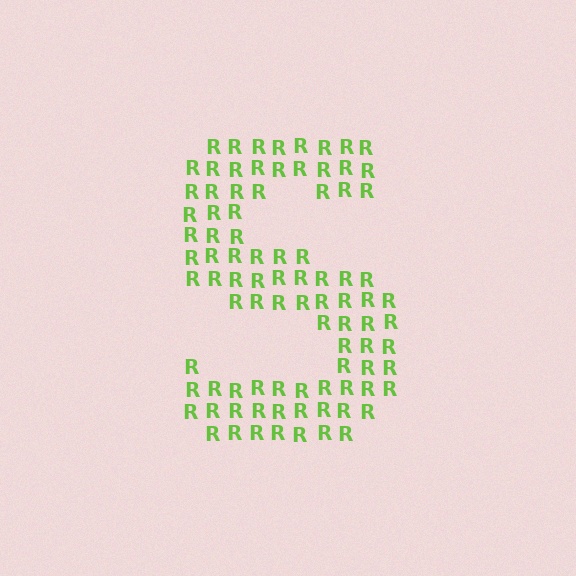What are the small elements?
The small elements are letter R's.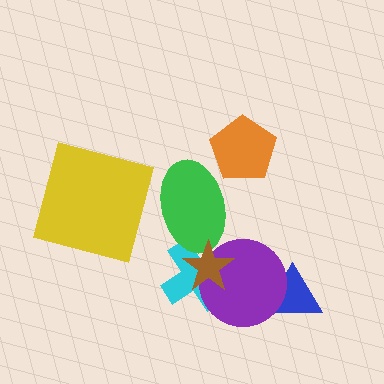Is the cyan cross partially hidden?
Yes, it is partially covered by another shape.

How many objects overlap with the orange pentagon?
0 objects overlap with the orange pentagon.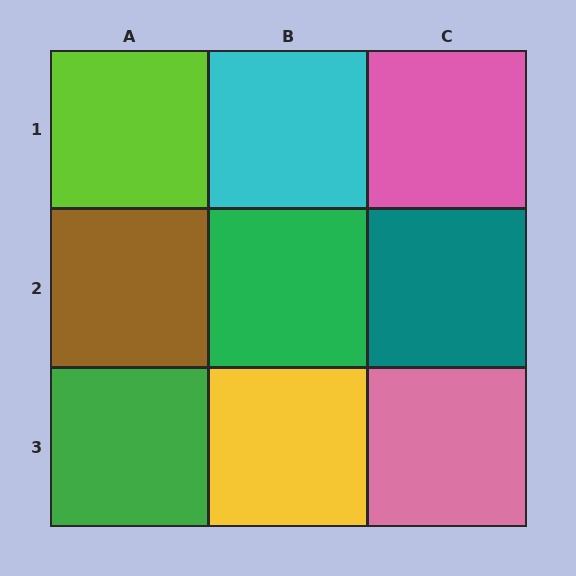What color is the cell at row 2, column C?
Teal.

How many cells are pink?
2 cells are pink.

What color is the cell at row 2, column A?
Brown.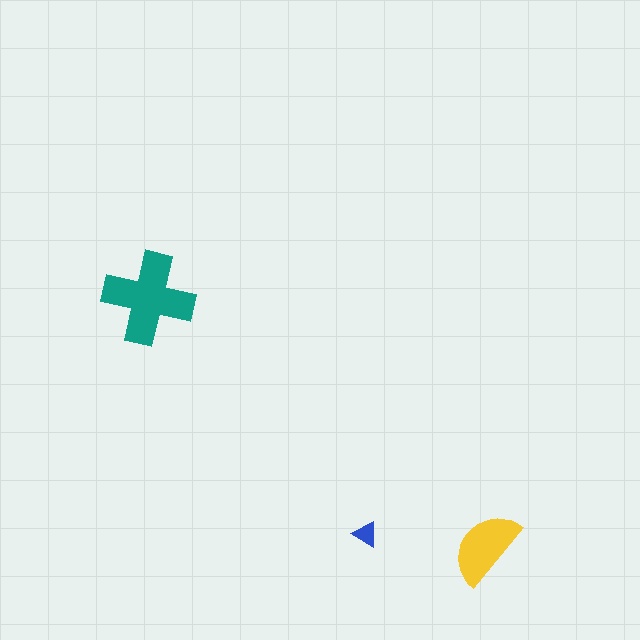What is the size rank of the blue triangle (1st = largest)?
3rd.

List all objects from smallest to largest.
The blue triangle, the yellow semicircle, the teal cross.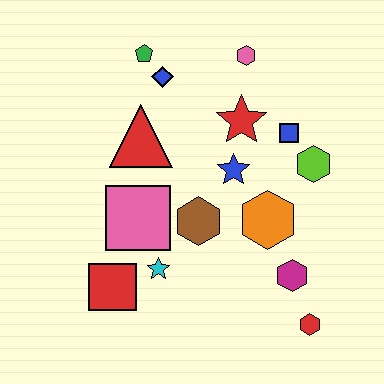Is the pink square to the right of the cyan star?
No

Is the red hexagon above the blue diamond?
No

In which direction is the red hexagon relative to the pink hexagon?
The red hexagon is below the pink hexagon.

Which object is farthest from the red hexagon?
The green pentagon is farthest from the red hexagon.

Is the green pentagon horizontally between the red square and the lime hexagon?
Yes